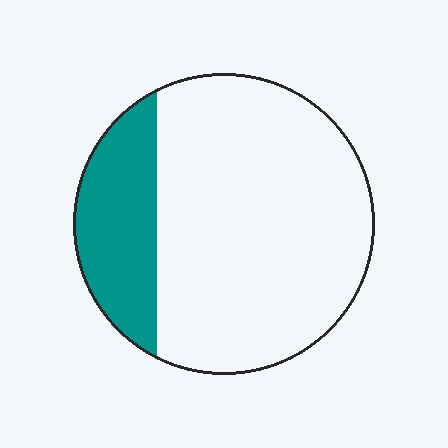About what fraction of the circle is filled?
About one quarter (1/4).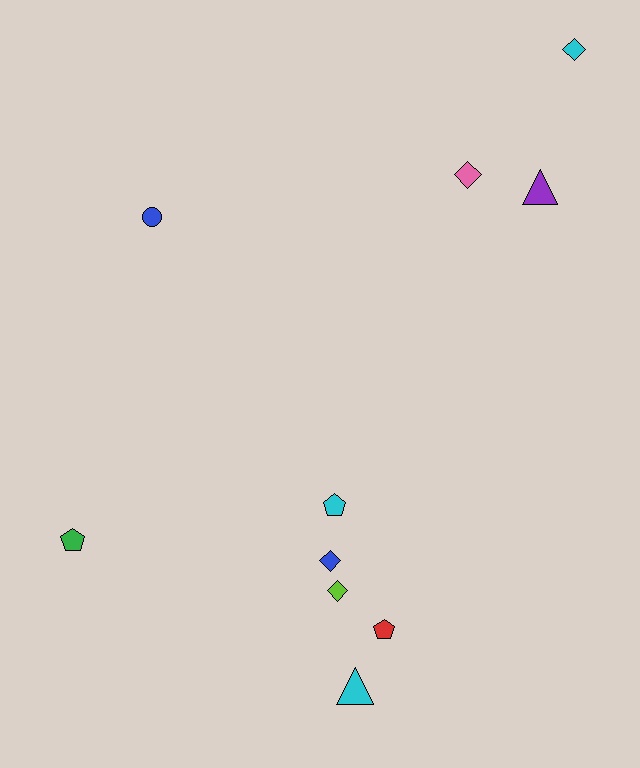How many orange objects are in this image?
There are no orange objects.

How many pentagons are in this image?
There are 3 pentagons.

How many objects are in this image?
There are 10 objects.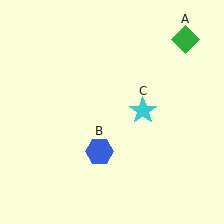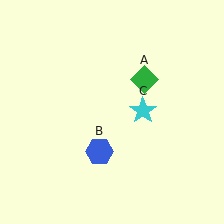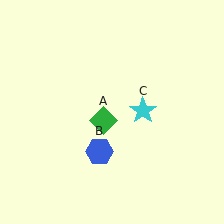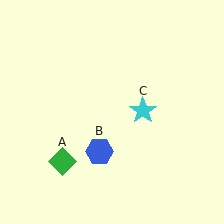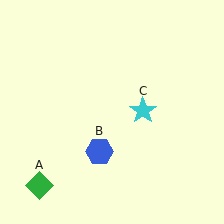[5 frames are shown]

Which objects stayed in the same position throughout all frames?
Blue hexagon (object B) and cyan star (object C) remained stationary.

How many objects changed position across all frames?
1 object changed position: green diamond (object A).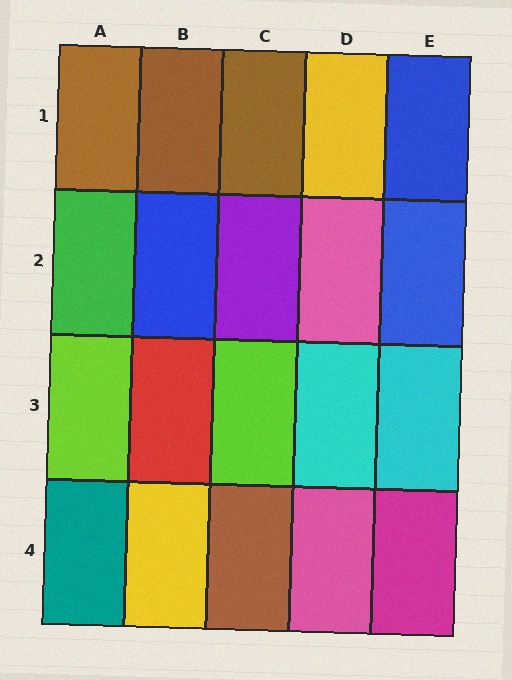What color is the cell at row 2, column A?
Green.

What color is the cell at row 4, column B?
Yellow.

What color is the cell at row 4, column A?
Teal.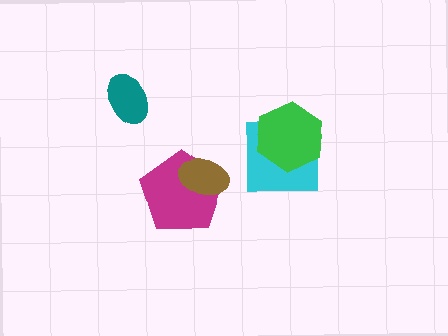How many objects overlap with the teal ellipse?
0 objects overlap with the teal ellipse.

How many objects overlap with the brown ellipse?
1 object overlaps with the brown ellipse.